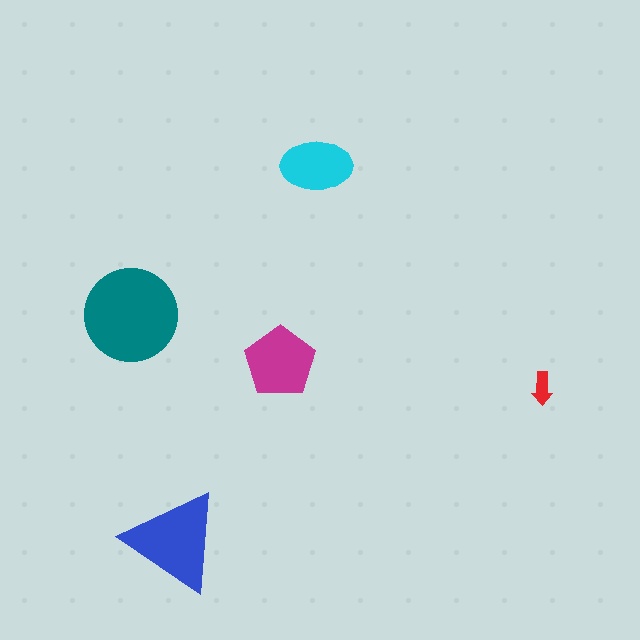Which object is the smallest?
The red arrow.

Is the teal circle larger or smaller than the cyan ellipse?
Larger.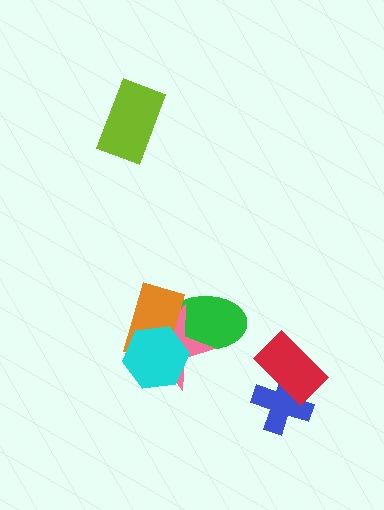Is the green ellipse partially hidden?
Yes, it is partially covered by another shape.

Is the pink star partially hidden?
Yes, it is partially covered by another shape.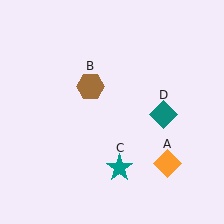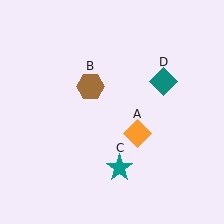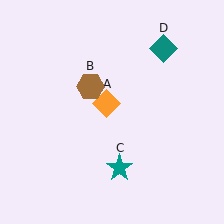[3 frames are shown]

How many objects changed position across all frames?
2 objects changed position: orange diamond (object A), teal diamond (object D).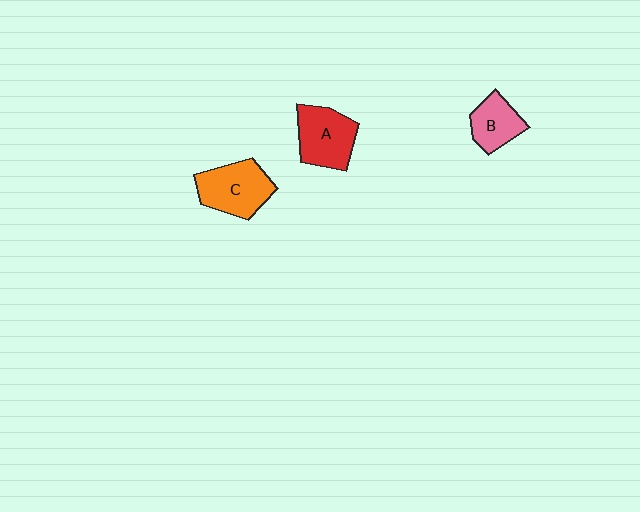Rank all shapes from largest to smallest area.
From largest to smallest: C (orange), A (red), B (pink).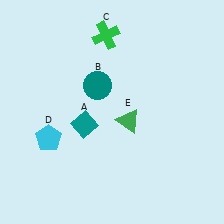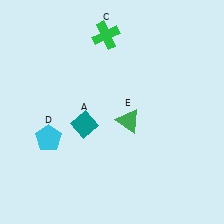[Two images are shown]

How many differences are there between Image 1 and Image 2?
There is 1 difference between the two images.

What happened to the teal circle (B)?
The teal circle (B) was removed in Image 2. It was in the top-left area of Image 1.